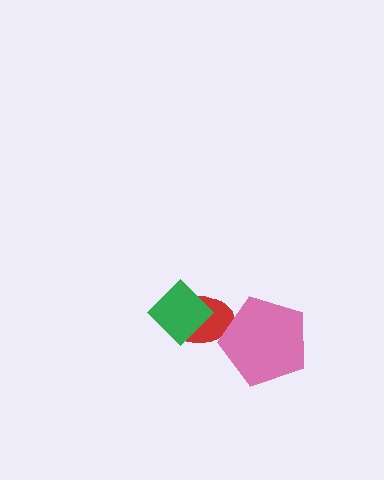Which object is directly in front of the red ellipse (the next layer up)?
The pink pentagon is directly in front of the red ellipse.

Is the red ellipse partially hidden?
Yes, it is partially covered by another shape.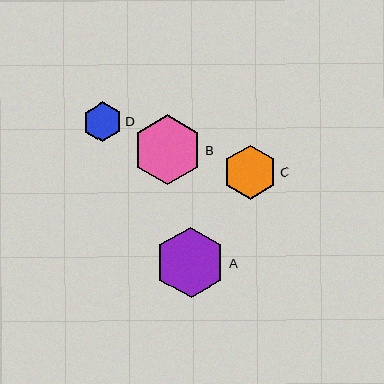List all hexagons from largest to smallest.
From largest to smallest: A, B, C, D.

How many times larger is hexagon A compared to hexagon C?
Hexagon A is approximately 1.3 times the size of hexagon C.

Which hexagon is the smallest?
Hexagon D is the smallest with a size of approximately 40 pixels.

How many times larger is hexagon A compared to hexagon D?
Hexagon A is approximately 1.8 times the size of hexagon D.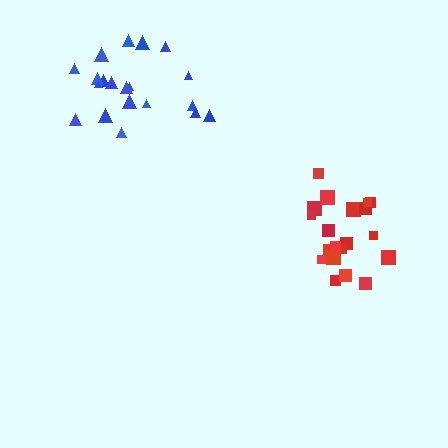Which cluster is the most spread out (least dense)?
Blue.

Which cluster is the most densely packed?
Red.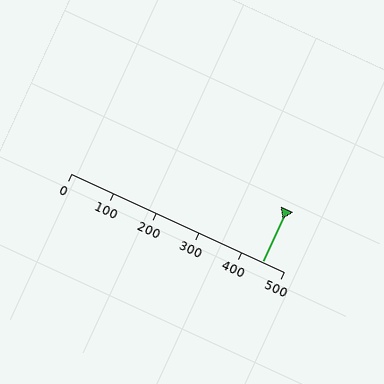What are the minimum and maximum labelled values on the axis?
The axis runs from 0 to 500.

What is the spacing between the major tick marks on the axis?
The major ticks are spaced 100 apart.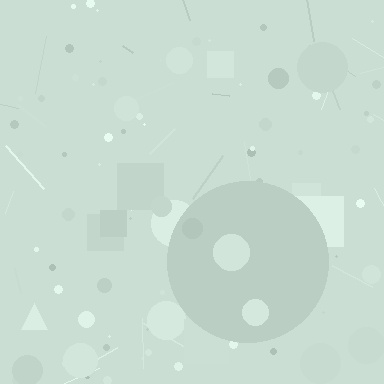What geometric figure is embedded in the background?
A circle is embedded in the background.